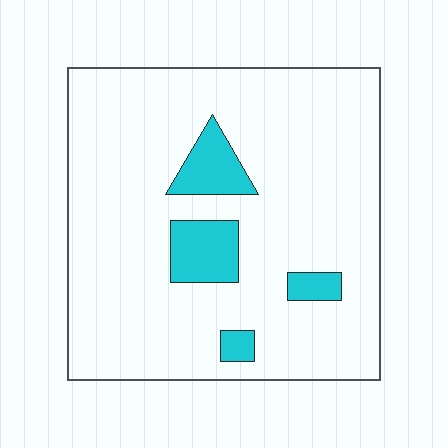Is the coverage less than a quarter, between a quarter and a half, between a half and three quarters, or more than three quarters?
Less than a quarter.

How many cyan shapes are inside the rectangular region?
4.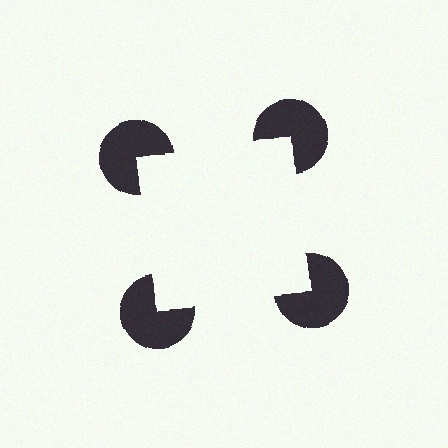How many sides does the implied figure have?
4 sides.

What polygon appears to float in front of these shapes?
An illusory square — its edges are inferred from the aligned wedge cuts in the pac-man discs, not physically drawn.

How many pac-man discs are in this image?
There are 4 — one at each vertex of the illusory square.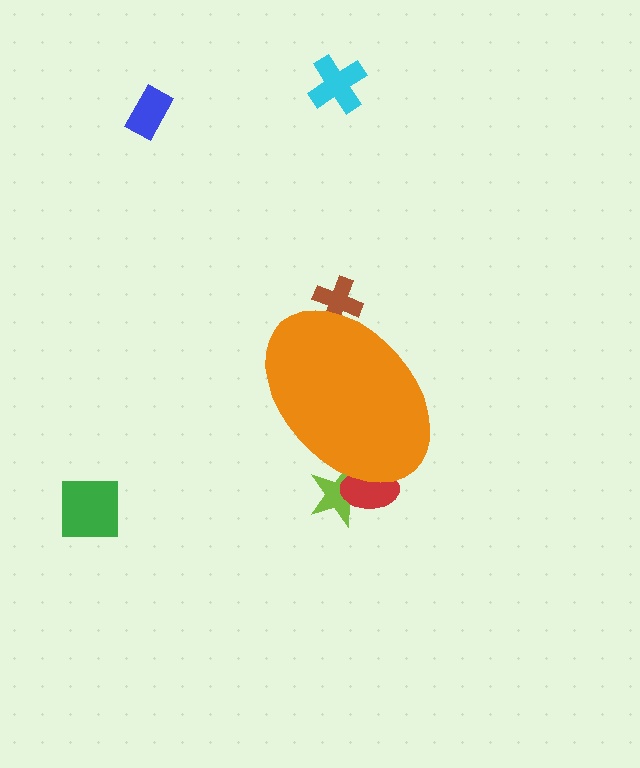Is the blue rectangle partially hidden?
No, the blue rectangle is fully visible.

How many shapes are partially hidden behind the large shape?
3 shapes are partially hidden.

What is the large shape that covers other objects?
An orange ellipse.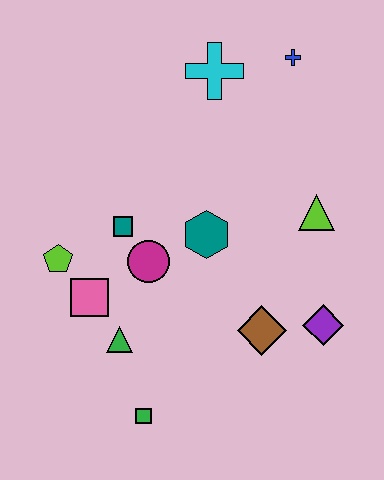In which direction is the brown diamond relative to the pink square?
The brown diamond is to the right of the pink square.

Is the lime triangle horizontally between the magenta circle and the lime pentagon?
No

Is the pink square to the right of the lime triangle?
No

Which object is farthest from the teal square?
The blue cross is farthest from the teal square.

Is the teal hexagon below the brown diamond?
No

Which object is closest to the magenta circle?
The teal square is closest to the magenta circle.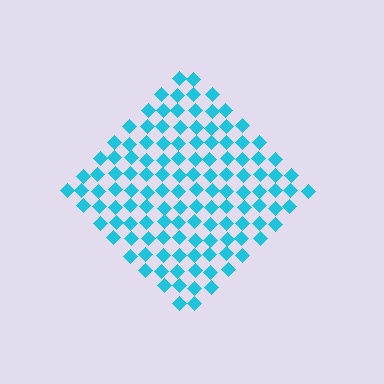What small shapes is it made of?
It is made of small diamonds.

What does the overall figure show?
The overall figure shows a diamond.